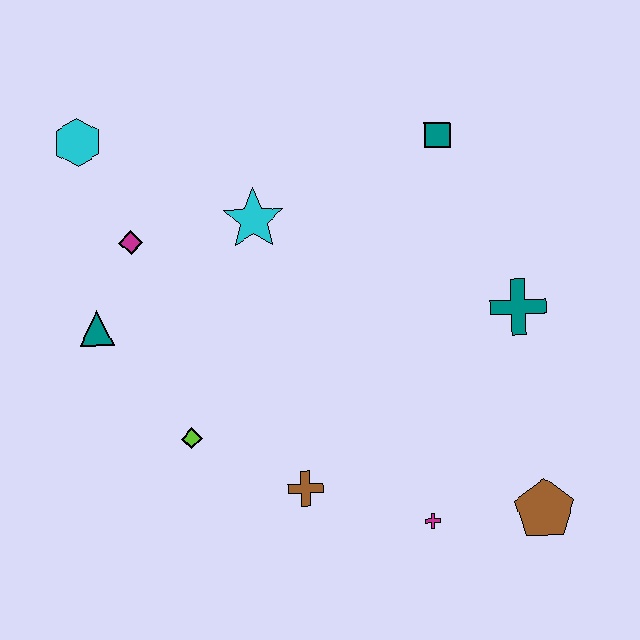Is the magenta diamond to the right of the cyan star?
No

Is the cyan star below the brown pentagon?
No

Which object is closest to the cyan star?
The magenta diamond is closest to the cyan star.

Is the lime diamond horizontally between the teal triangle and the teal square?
Yes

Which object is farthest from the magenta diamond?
The brown pentagon is farthest from the magenta diamond.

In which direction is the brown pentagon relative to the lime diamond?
The brown pentagon is to the right of the lime diamond.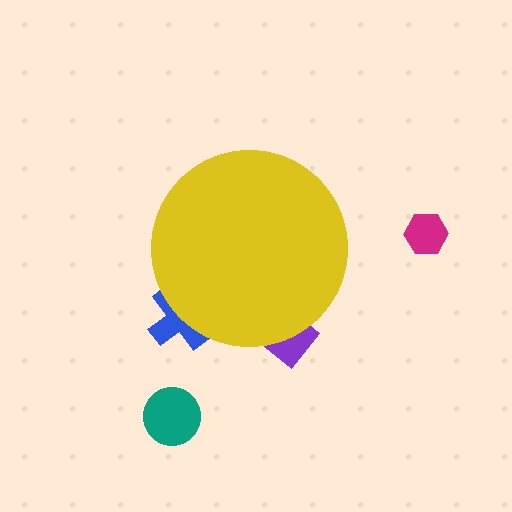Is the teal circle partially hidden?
No, the teal circle is fully visible.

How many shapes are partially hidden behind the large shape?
2 shapes are partially hidden.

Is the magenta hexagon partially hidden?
No, the magenta hexagon is fully visible.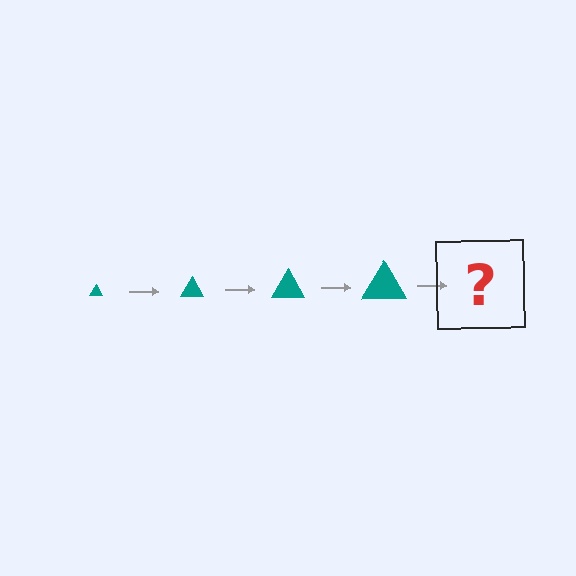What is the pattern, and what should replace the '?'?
The pattern is that the triangle gets progressively larger each step. The '?' should be a teal triangle, larger than the previous one.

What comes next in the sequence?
The next element should be a teal triangle, larger than the previous one.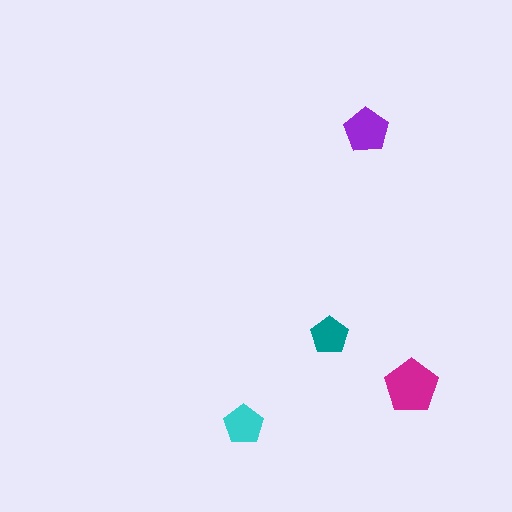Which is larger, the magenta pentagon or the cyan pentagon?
The magenta one.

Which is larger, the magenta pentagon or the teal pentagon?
The magenta one.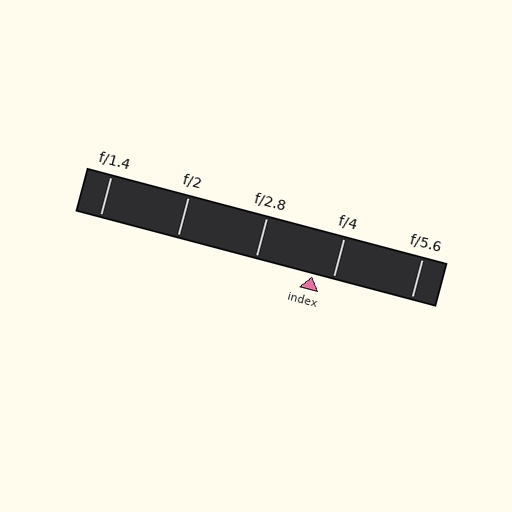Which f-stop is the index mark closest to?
The index mark is closest to f/4.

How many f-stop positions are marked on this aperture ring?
There are 5 f-stop positions marked.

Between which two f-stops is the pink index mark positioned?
The index mark is between f/2.8 and f/4.